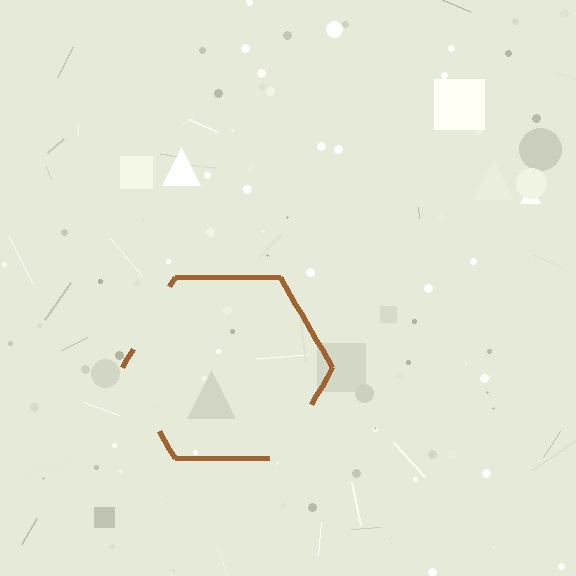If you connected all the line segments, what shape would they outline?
They would outline a hexagon.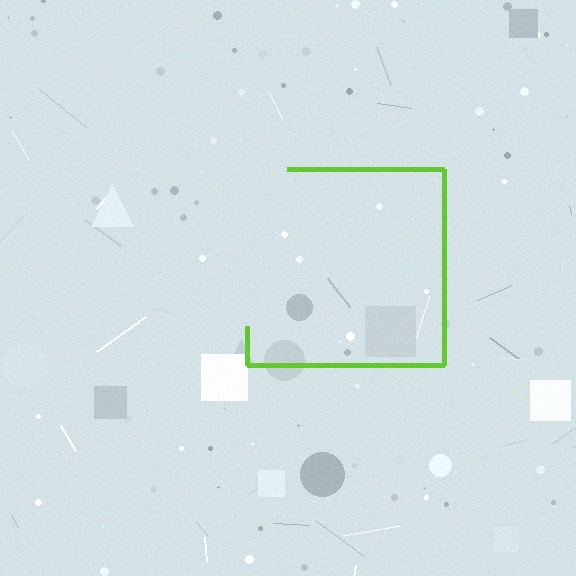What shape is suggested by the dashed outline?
The dashed outline suggests a square.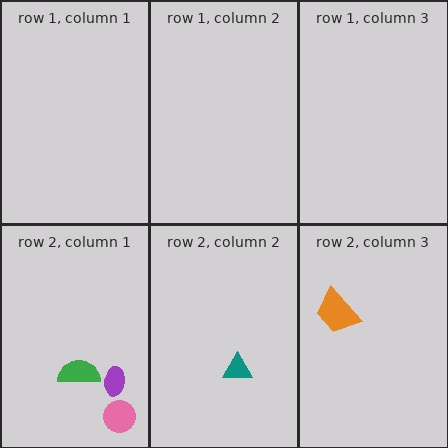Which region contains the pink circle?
The row 2, column 1 region.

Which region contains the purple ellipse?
The row 2, column 1 region.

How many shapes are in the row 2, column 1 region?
3.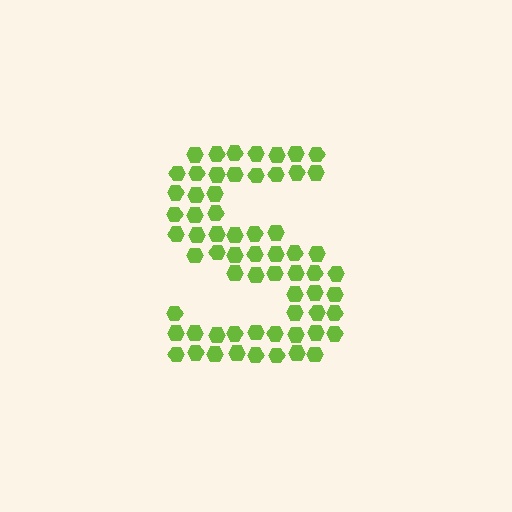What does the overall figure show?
The overall figure shows the letter S.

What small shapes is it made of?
It is made of small hexagons.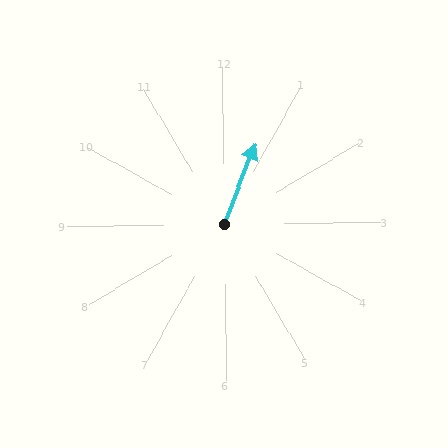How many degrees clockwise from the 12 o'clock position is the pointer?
Approximately 22 degrees.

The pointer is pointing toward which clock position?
Roughly 1 o'clock.